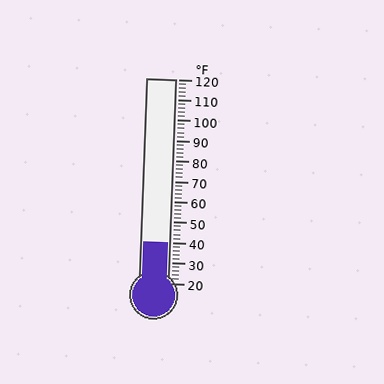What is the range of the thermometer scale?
The thermometer scale ranges from 20°F to 120°F.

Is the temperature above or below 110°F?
The temperature is below 110°F.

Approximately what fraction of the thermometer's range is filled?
The thermometer is filled to approximately 20% of its range.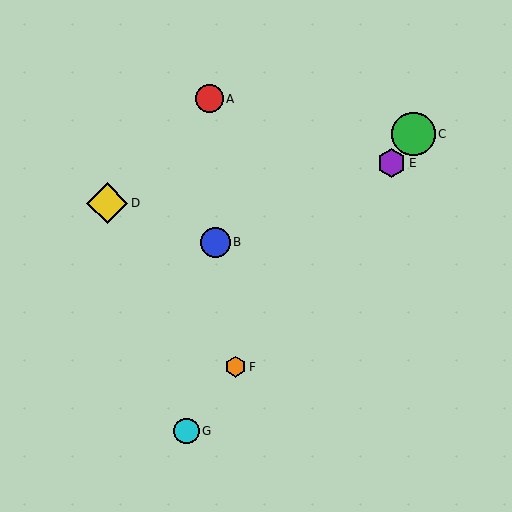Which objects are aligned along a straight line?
Objects C, E, F, G are aligned along a straight line.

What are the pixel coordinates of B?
Object B is at (215, 242).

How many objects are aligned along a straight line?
4 objects (C, E, F, G) are aligned along a straight line.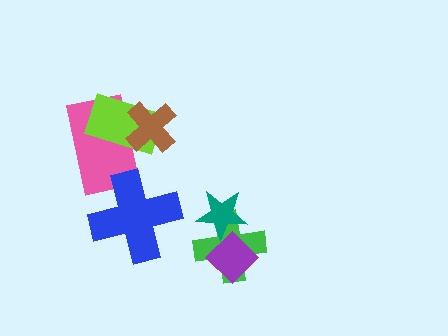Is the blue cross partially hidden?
No, no other shape covers it.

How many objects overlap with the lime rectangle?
2 objects overlap with the lime rectangle.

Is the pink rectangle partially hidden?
Yes, it is partially covered by another shape.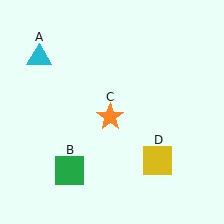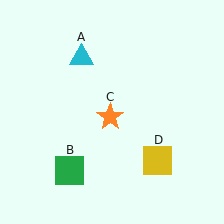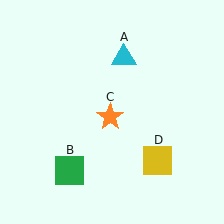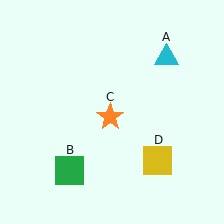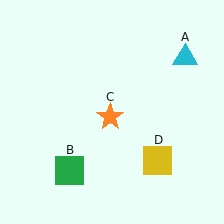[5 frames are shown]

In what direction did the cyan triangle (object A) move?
The cyan triangle (object A) moved right.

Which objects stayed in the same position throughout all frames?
Green square (object B) and orange star (object C) and yellow square (object D) remained stationary.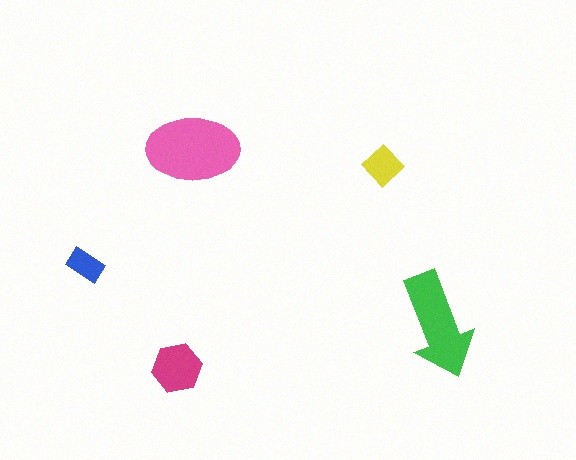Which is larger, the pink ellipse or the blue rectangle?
The pink ellipse.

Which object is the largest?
The pink ellipse.